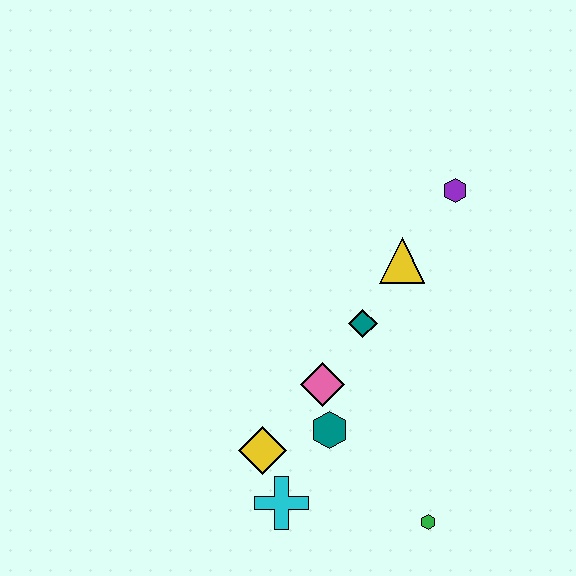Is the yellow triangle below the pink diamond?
No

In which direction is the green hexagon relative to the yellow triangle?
The green hexagon is below the yellow triangle.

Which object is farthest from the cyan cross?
The purple hexagon is farthest from the cyan cross.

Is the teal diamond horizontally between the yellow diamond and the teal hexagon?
No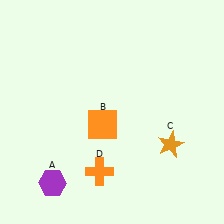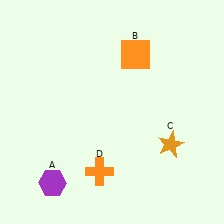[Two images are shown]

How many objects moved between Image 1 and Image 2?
1 object moved between the two images.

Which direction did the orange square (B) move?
The orange square (B) moved up.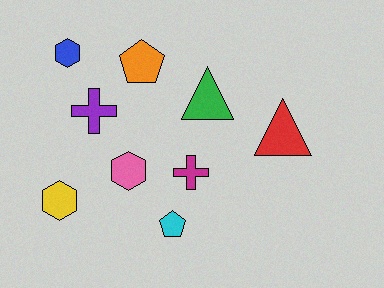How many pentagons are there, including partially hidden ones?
There are 2 pentagons.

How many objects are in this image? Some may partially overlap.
There are 9 objects.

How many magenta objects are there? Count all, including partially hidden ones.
There is 1 magenta object.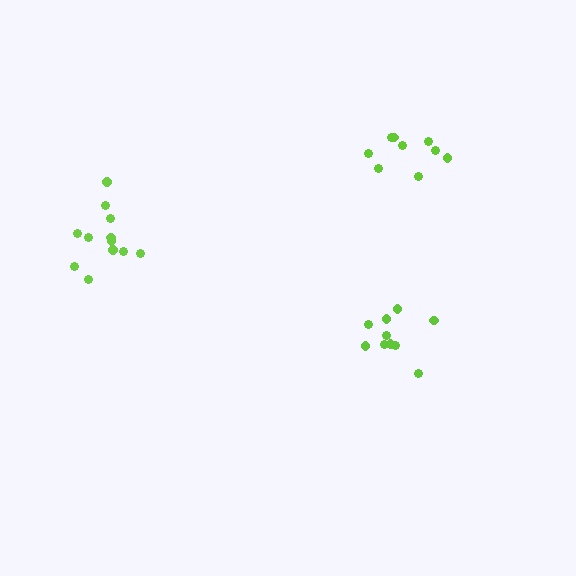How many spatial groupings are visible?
There are 3 spatial groupings.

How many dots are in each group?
Group 1: 10 dots, Group 2: 12 dots, Group 3: 9 dots (31 total).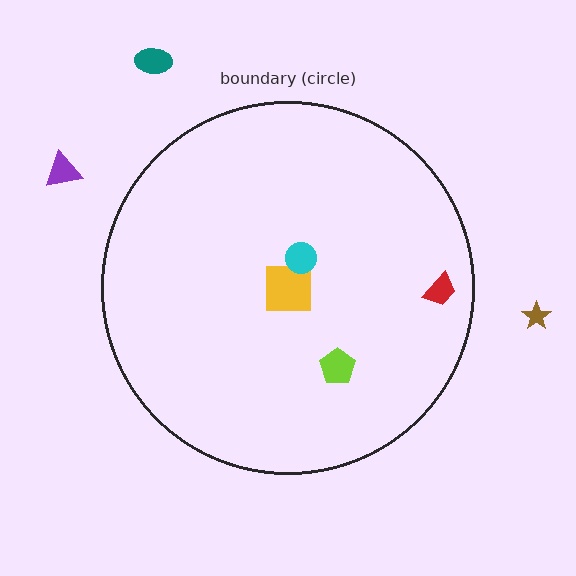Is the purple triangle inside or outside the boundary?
Outside.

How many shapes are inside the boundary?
4 inside, 3 outside.